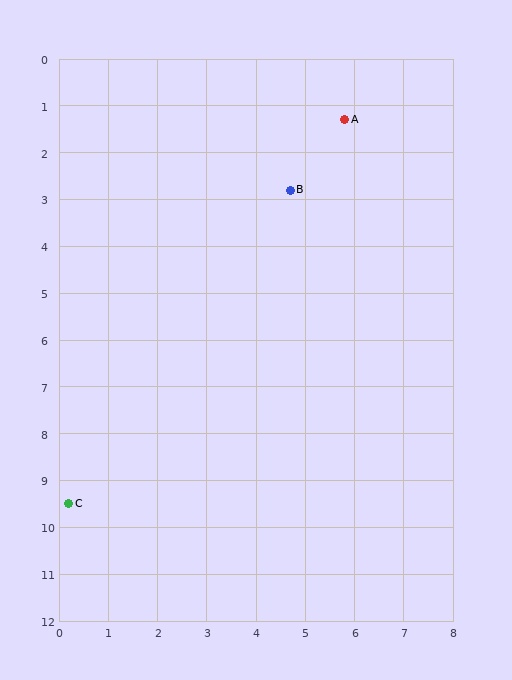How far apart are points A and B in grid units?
Points A and B are about 1.9 grid units apart.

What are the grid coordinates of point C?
Point C is at approximately (0.2, 9.5).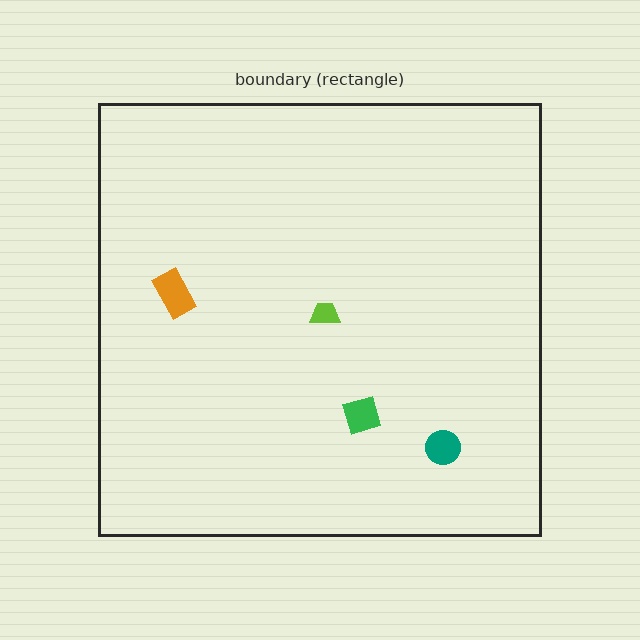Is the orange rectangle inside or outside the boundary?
Inside.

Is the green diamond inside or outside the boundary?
Inside.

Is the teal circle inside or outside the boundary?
Inside.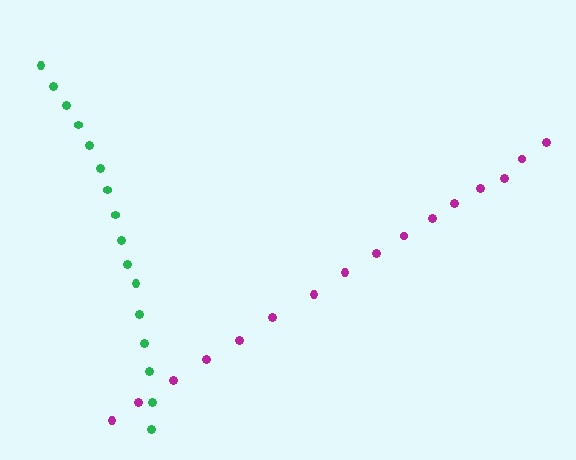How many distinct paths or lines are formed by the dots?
There are 2 distinct paths.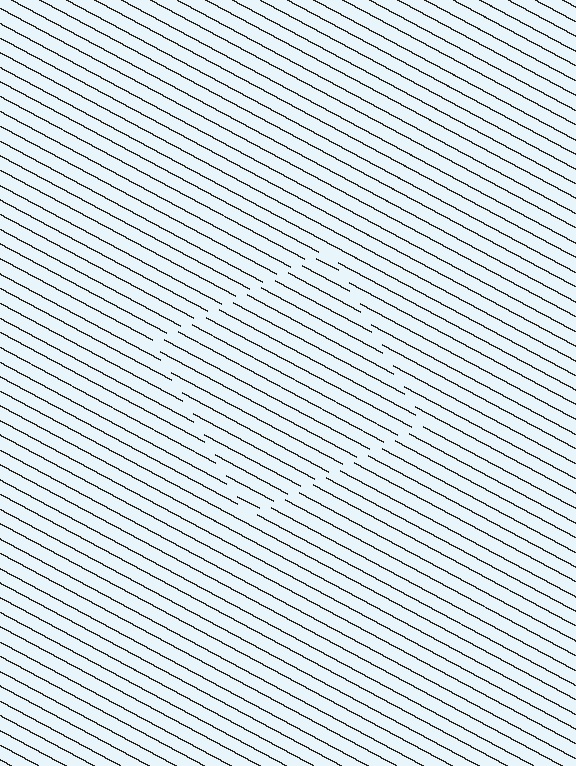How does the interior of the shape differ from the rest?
The interior of the shape contains the same grating, shifted by half a period — the contour is defined by the phase discontinuity where line-ends from the inner and outer gratings abut.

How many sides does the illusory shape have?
4 sides — the line-ends trace a square.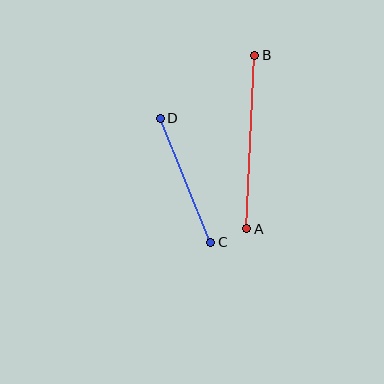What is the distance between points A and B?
The distance is approximately 174 pixels.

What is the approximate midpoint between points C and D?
The midpoint is at approximately (185, 180) pixels.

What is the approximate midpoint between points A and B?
The midpoint is at approximately (251, 142) pixels.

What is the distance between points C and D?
The distance is approximately 134 pixels.